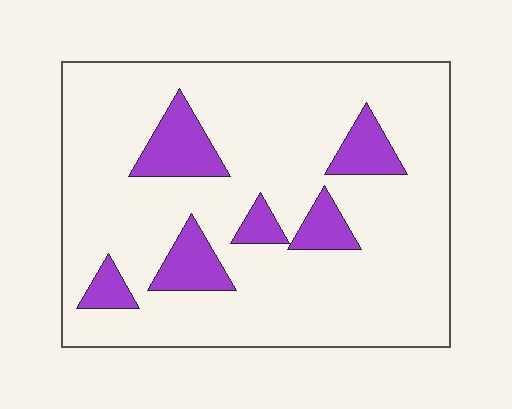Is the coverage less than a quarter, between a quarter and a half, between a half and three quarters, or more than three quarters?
Less than a quarter.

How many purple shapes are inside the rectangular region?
6.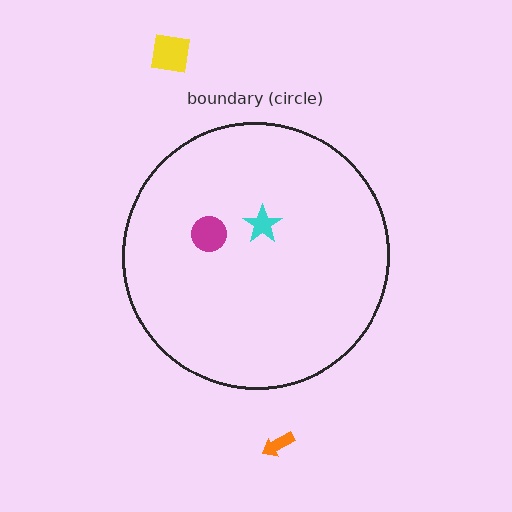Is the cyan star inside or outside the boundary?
Inside.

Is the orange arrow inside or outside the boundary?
Outside.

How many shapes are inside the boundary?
2 inside, 2 outside.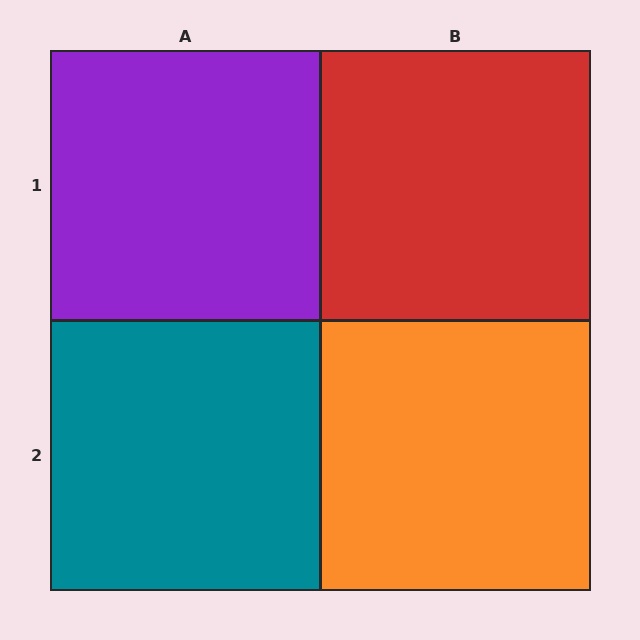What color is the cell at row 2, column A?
Teal.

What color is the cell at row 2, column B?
Orange.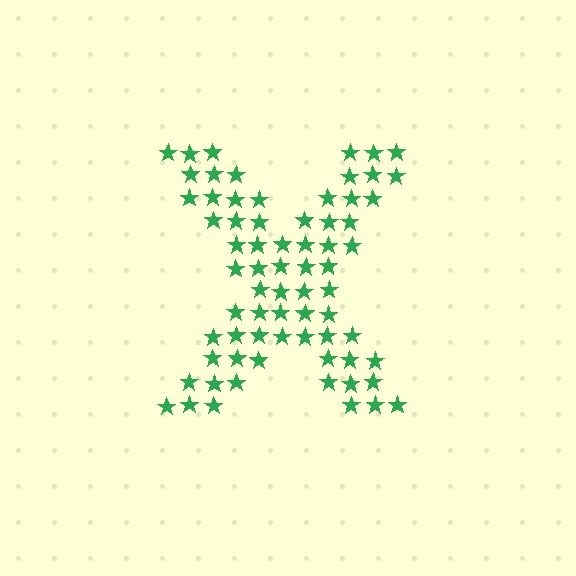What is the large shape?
The large shape is the letter X.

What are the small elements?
The small elements are stars.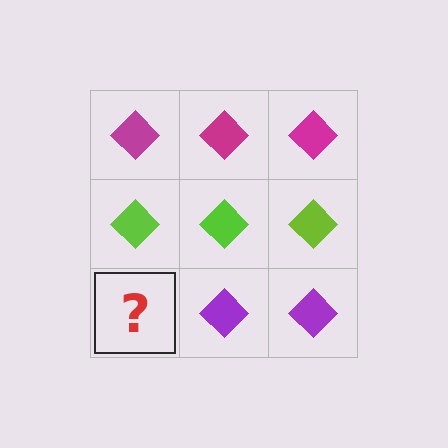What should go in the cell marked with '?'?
The missing cell should contain a purple diamond.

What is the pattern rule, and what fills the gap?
The rule is that each row has a consistent color. The gap should be filled with a purple diamond.